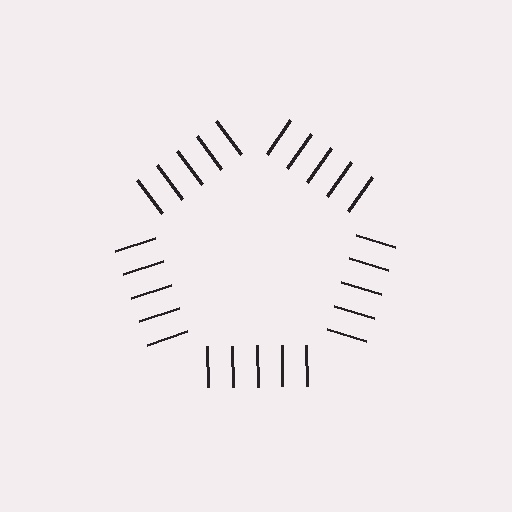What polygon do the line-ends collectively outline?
An illusory pentagon — the line segments terminate on its edges but no continuous stroke is drawn.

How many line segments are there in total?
25 — 5 along each of the 5 edges.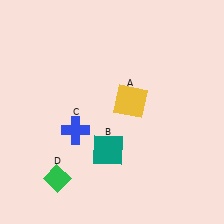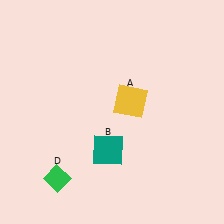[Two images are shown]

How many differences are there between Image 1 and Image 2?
There is 1 difference between the two images.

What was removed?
The blue cross (C) was removed in Image 2.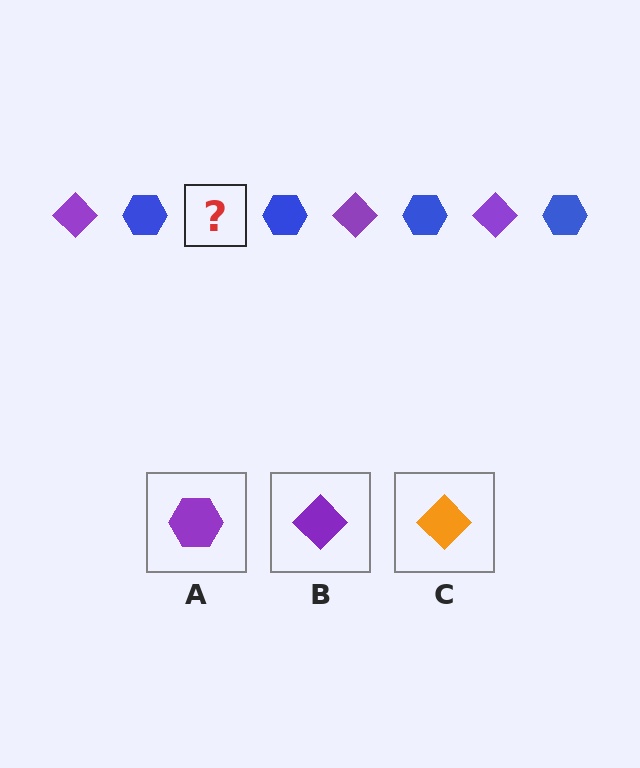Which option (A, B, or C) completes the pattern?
B.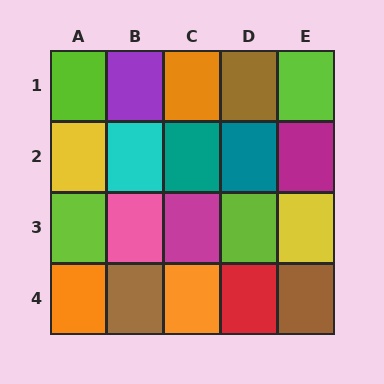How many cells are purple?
1 cell is purple.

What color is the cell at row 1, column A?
Lime.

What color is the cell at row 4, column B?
Brown.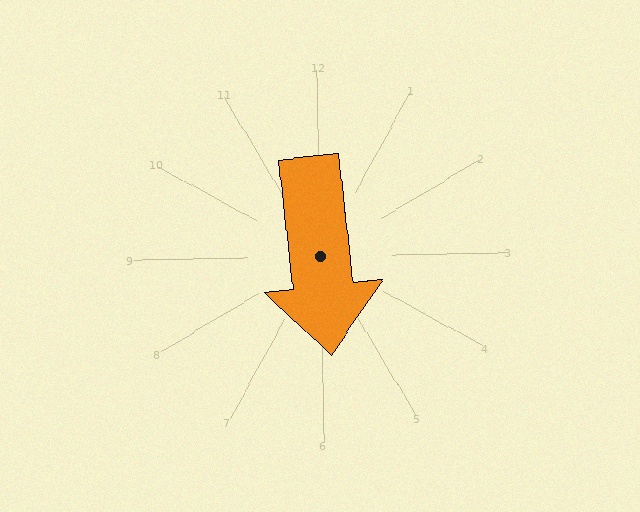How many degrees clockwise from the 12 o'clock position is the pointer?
Approximately 175 degrees.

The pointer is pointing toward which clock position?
Roughly 6 o'clock.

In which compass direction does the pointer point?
South.